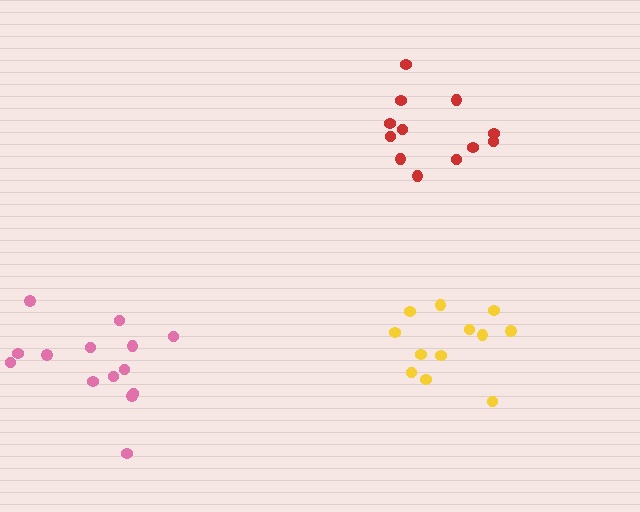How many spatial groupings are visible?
There are 3 spatial groupings.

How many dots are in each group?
Group 1: 14 dots, Group 2: 12 dots, Group 3: 12 dots (38 total).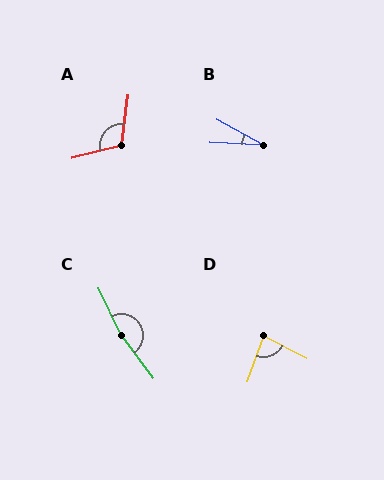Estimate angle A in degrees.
Approximately 112 degrees.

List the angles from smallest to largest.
B (27°), D (82°), A (112°), C (169°).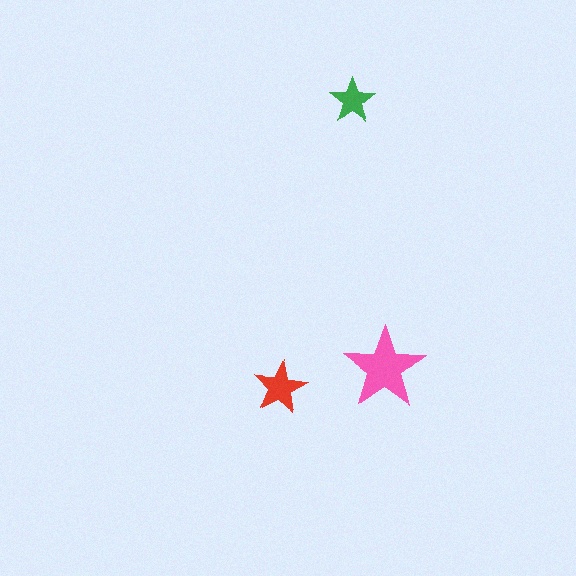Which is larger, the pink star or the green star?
The pink one.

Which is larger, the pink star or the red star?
The pink one.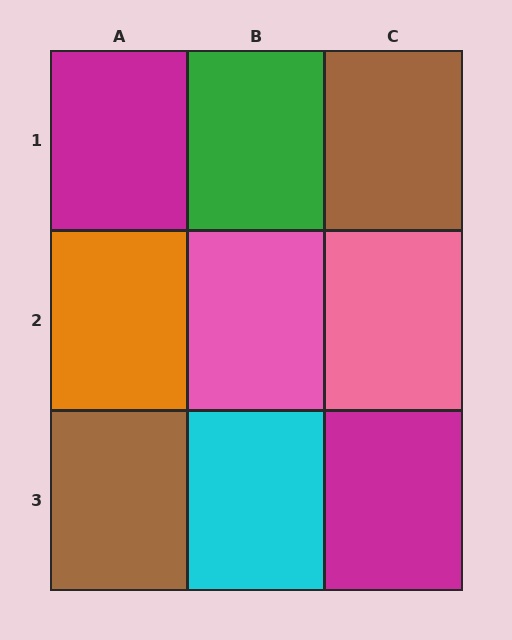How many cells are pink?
2 cells are pink.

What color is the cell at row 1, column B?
Green.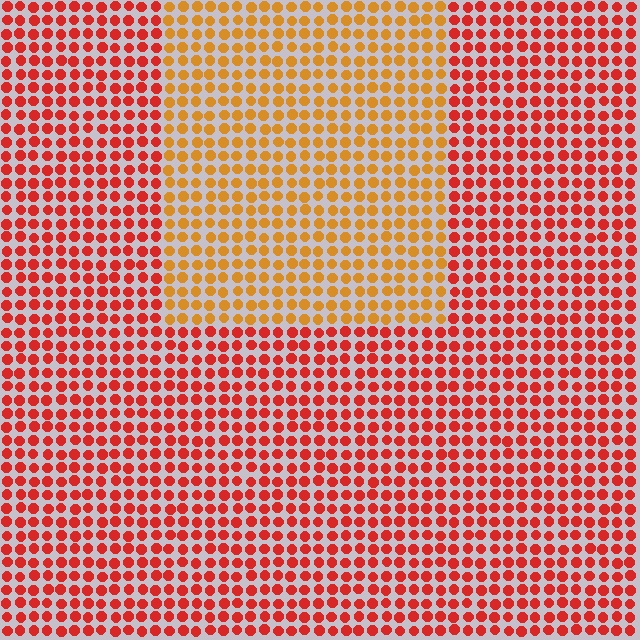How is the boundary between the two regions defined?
The boundary is defined purely by a slight shift in hue (about 35 degrees). Spacing, size, and orientation are identical on both sides.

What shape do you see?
I see a rectangle.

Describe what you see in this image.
The image is filled with small red elements in a uniform arrangement. A rectangle-shaped region is visible where the elements are tinted to a slightly different hue, forming a subtle color boundary.